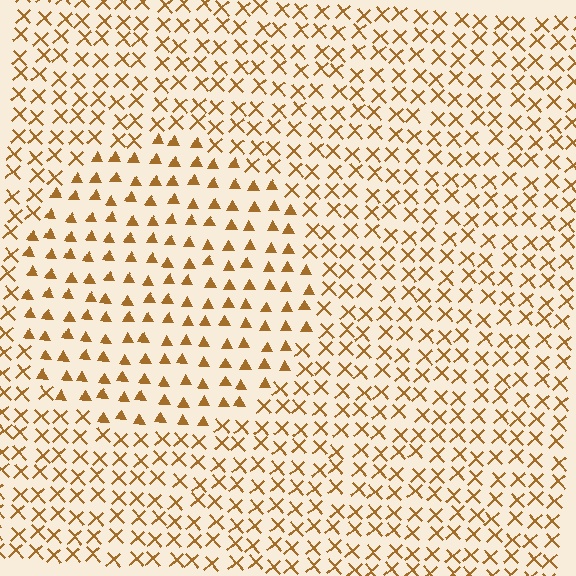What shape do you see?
I see a circle.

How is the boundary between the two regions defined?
The boundary is defined by a change in element shape: triangles inside vs. X marks outside. All elements share the same color and spacing.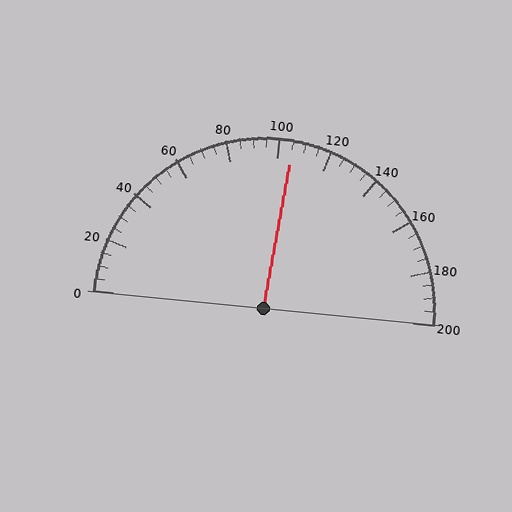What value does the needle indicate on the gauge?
The needle indicates approximately 105.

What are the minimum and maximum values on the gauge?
The gauge ranges from 0 to 200.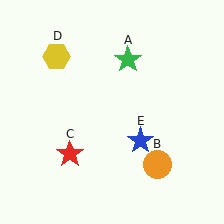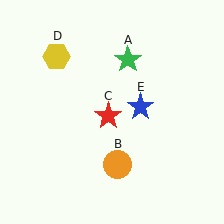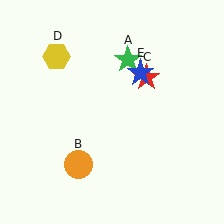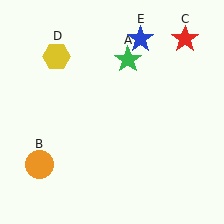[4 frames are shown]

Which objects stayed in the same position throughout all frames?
Green star (object A) and yellow hexagon (object D) remained stationary.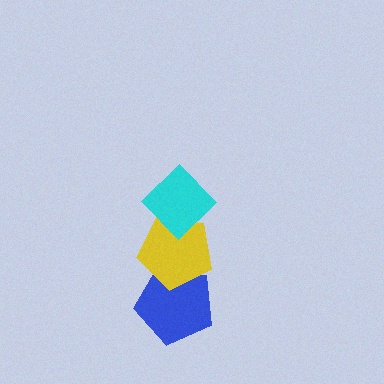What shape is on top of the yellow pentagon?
The cyan diamond is on top of the yellow pentagon.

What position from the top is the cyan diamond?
The cyan diamond is 1st from the top.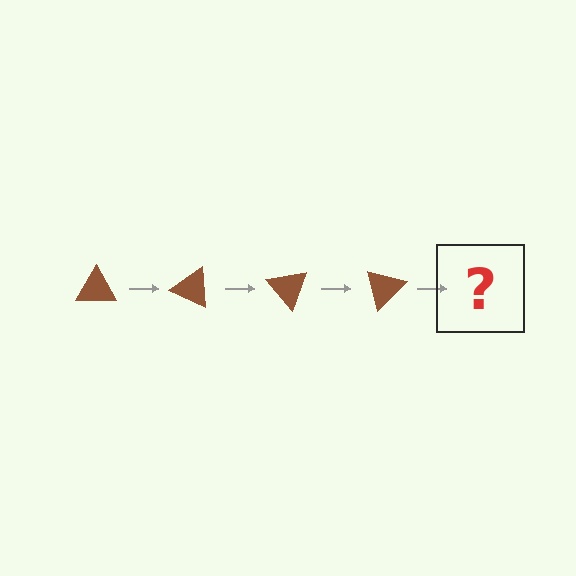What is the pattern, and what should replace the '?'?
The pattern is that the triangle rotates 25 degrees each step. The '?' should be a brown triangle rotated 100 degrees.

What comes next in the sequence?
The next element should be a brown triangle rotated 100 degrees.